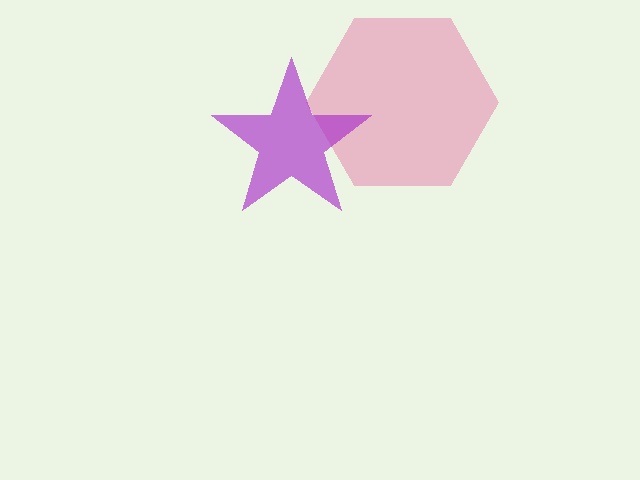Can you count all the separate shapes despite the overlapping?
Yes, there are 2 separate shapes.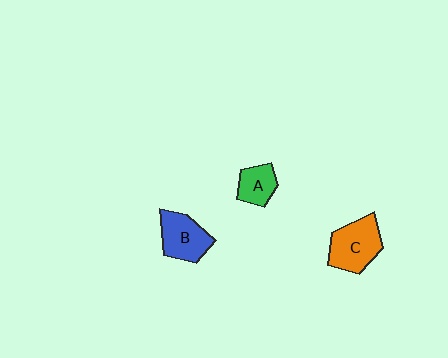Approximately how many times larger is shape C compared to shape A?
Approximately 1.7 times.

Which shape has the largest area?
Shape C (orange).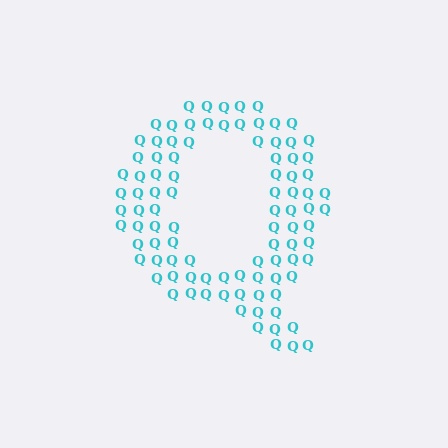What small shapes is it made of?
It is made of small letter Q's.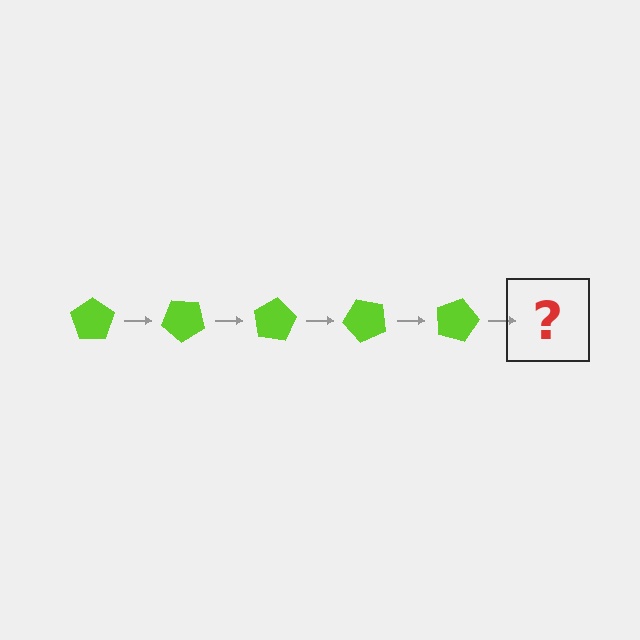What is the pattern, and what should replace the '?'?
The pattern is that the pentagon rotates 40 degrees each step. The '?' should be a lime pentagon rotated 200 degrees.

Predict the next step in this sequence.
The next step is a lime pentagon rotated 200 degrees.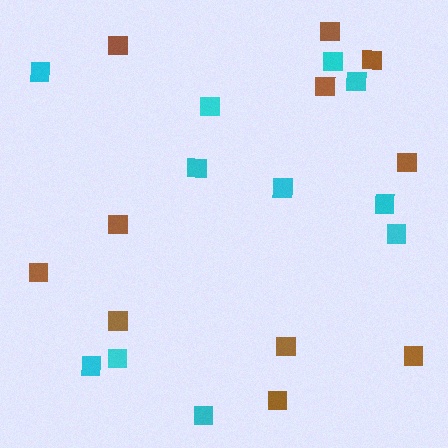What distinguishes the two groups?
There are 2 groups: one group of brown squares (11) and one group of cyan squares (11).